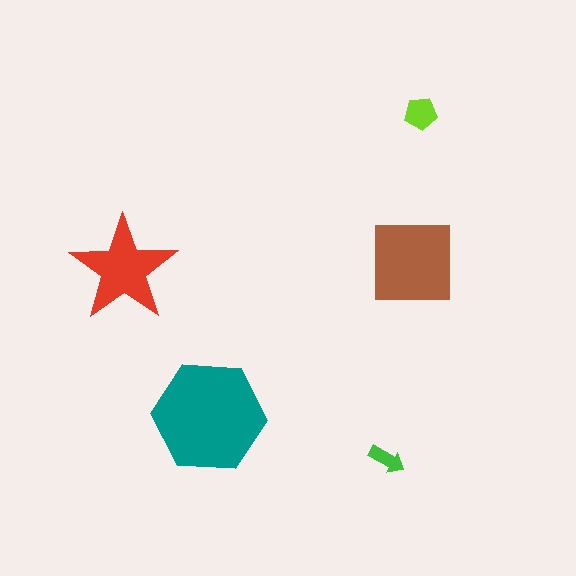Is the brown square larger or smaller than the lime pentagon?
Larger.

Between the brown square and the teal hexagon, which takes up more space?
The teal hexagon.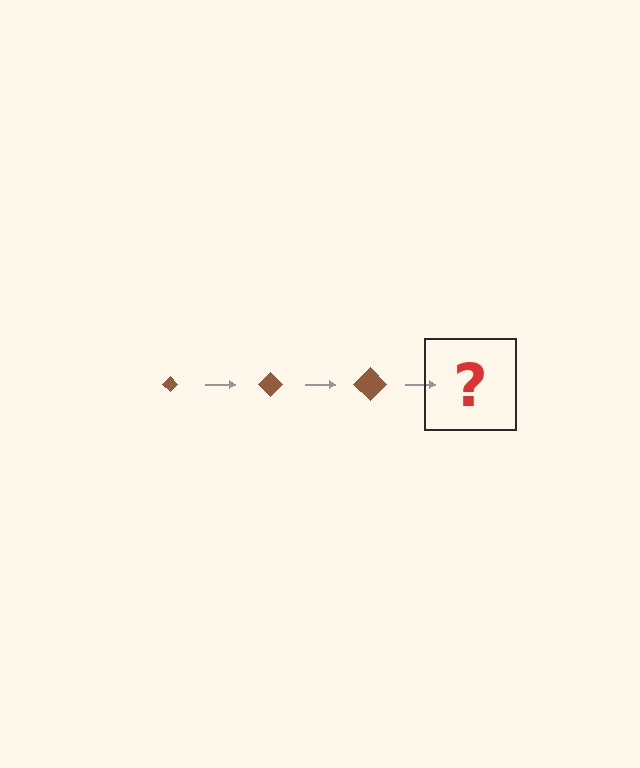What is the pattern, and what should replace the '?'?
The pattern is that the diamond gets progressively larger each step. The '?' should be a brown diamond, larger than the previous one.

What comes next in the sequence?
The next element should be a brown diamond, larger than the previous one.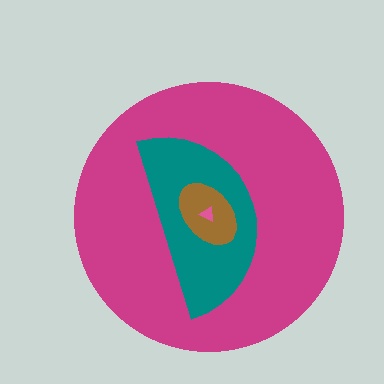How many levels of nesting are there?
4.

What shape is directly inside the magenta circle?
The teal semicircle.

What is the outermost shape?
The magenta circle.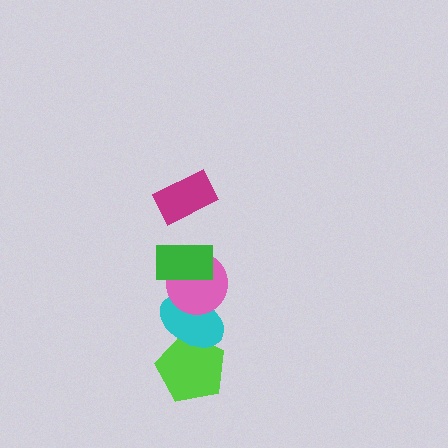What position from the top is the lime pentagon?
The lime pentagon is 5th from the top.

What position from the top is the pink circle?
The pink circle is 3rd from the top.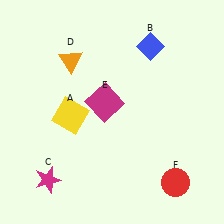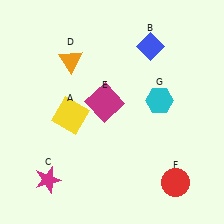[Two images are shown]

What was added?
A cyan hexagon (G) was added in Image 2.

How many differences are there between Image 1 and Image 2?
There is 1 difference between the two images.